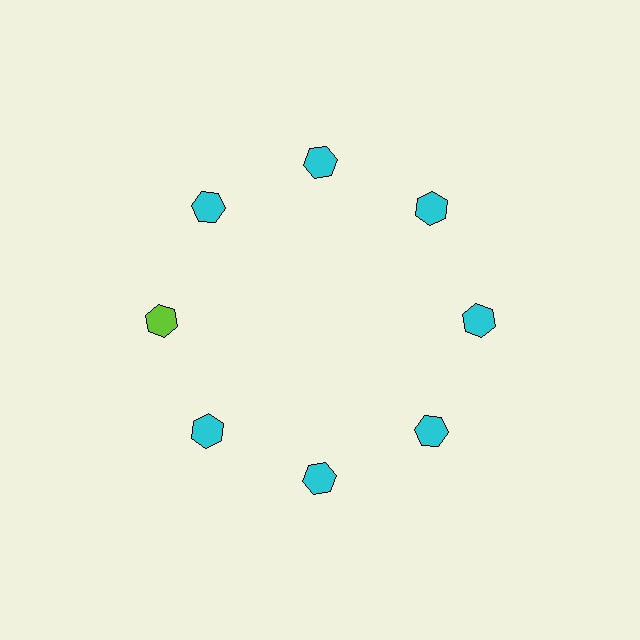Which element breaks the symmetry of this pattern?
The lime hexagon at roughly the 9 o'clock position breaks the symmetry. All other shapes are cyan hexagons.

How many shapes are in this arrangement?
There are 8 shapes arranged in a ring pattern.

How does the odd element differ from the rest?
It has a different color: lime instead of cyan.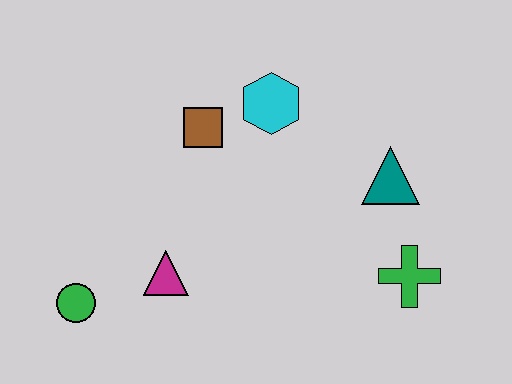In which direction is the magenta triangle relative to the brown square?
The magenta triangle is below the brown square.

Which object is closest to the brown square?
The cyan hexagon is closest to the brown square.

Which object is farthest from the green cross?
The green circle is farthest from the green cross.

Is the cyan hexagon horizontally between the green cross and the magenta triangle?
Yes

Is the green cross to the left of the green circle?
No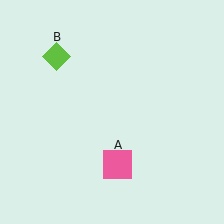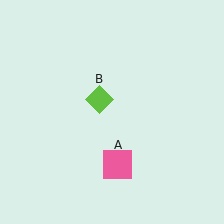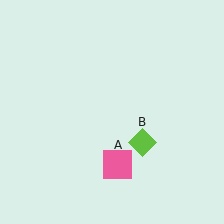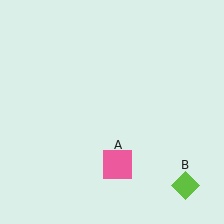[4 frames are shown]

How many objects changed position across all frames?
1 object changed position: lime diamond (object B).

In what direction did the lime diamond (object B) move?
The lime diamond (object B) moved down and to the right.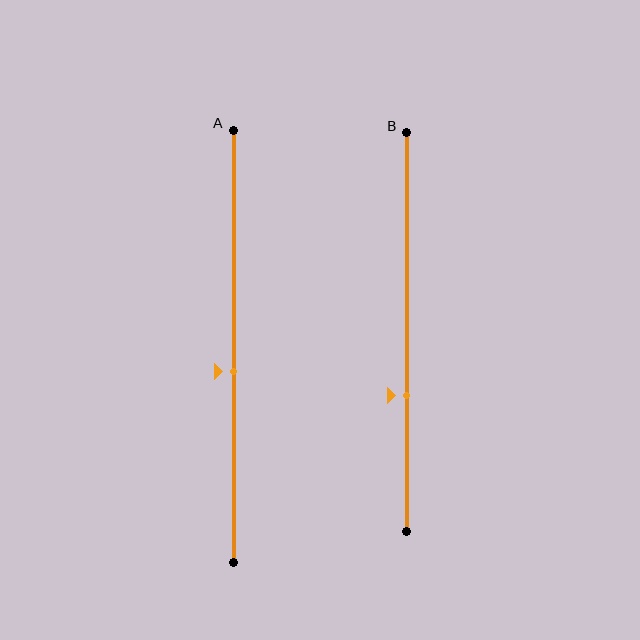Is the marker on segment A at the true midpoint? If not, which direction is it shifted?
No, the marker on segment A is shifted downward by about 6% of the segment length.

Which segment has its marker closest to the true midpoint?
Segment A has its marker closest to the true midpoint.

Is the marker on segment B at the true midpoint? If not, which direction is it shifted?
No, the marker on segment B is shifted downward by about 16% of the segment length.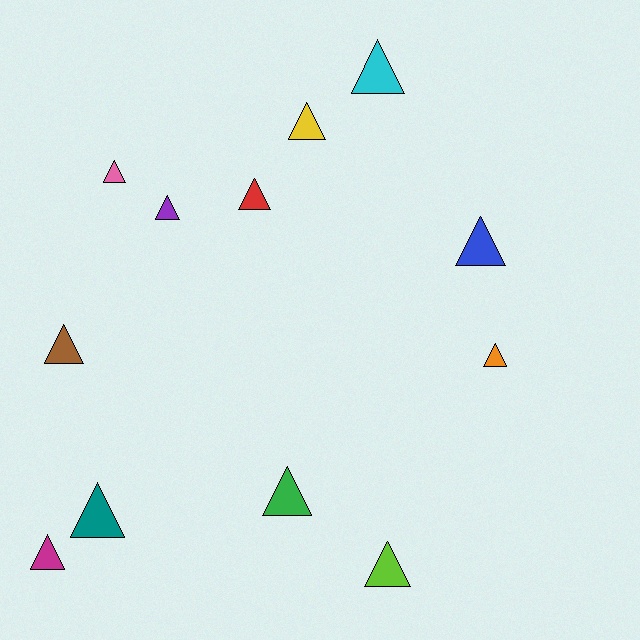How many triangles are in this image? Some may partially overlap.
There are 12 triangles.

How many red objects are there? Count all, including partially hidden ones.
There is 1 red object.